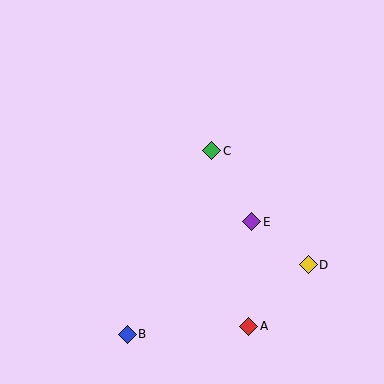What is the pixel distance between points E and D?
The distance between E and D is 71 pixels.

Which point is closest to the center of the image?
Point C at (212, 151) is closest to the center.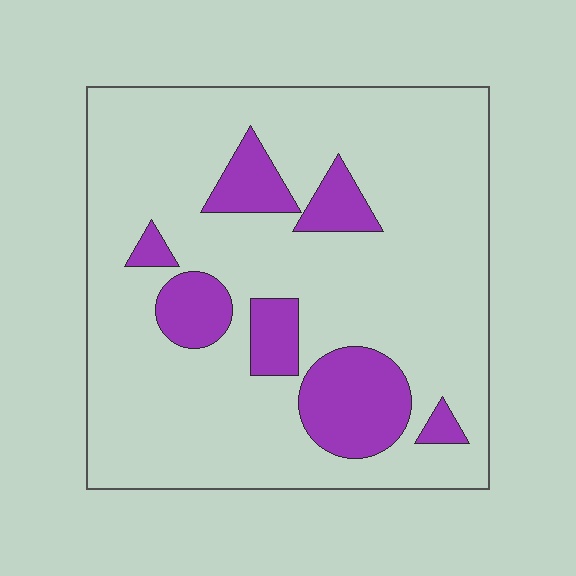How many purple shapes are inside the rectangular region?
7.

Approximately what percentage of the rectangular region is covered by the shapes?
Approximately 20%.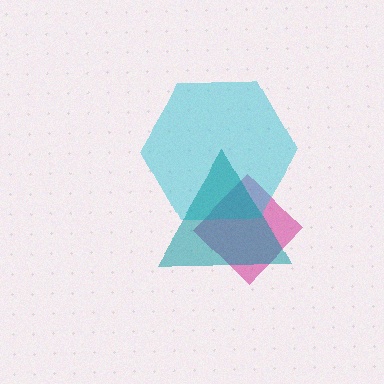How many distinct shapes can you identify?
There are 3 distinct shapes: a magenta diamond, a cyan hexagon, a teal triangle.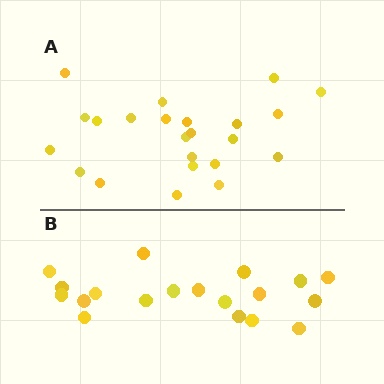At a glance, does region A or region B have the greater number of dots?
Region A (the top region) has more dots.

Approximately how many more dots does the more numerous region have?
Region A has about 4 more dots than region B.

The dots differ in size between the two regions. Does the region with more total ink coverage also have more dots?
No. Region B has more total ink coverage because its dots are larger, but region A actually contains more individual dots. Total area can be misleading — the number of items is what matters here.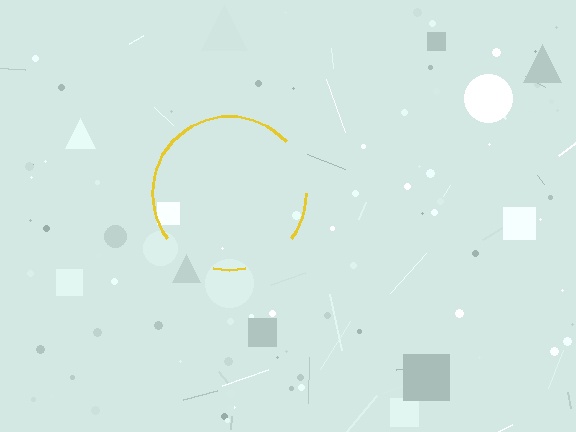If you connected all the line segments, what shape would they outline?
They would outline a circle.